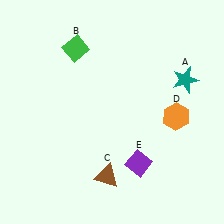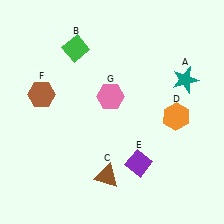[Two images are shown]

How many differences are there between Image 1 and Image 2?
There are 2 differences between the two images.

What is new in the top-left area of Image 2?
A pink hexagon (G) was added in the top-left area of Image 2.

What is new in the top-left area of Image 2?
A brown hexagon (F) was added in the top-left area of Image 2.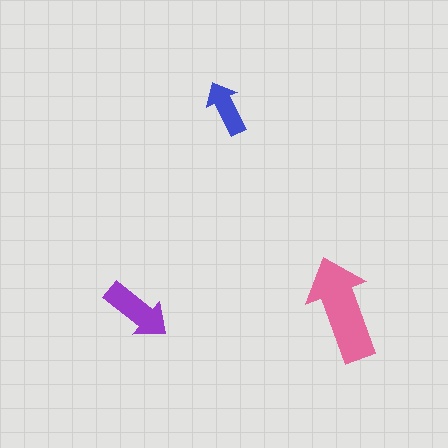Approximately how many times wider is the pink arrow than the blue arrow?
About 2 times wider.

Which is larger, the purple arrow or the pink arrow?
The pink one.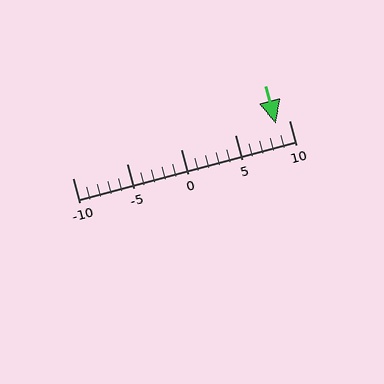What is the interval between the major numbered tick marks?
The major tick marks are spaced 5 units apart.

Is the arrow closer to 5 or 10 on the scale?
The arrow is closer to 10.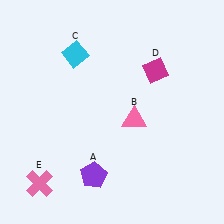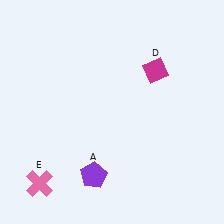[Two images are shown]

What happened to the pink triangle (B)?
The pink triangle (B) was removed in Image 2. It was in the bottom-right area of Image 1.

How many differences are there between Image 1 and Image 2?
There are 2 differences between the two images.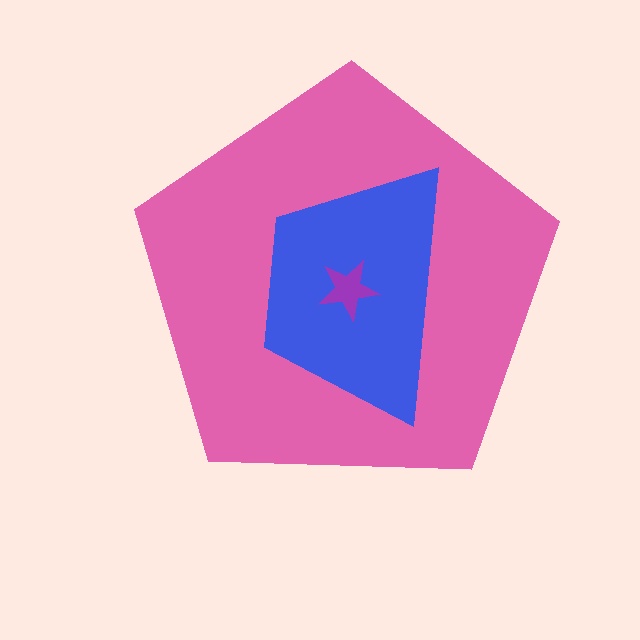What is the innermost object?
The purple star.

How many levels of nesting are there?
3.